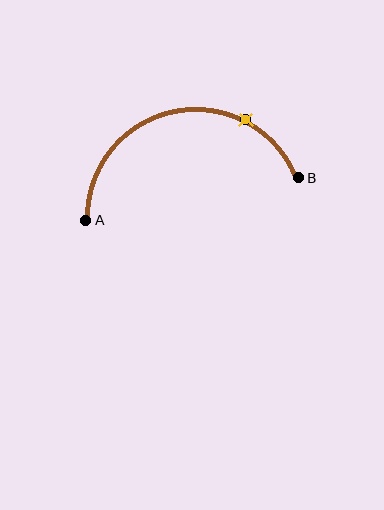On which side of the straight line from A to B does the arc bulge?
The arc bulges above the straight line connecting A and B.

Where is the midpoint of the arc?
The arc midpoint is the point on the curve farthest from the straight line joining A and B. It sits above that line.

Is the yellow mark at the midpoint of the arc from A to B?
No. The yellow mark lies on the arc but is closer to endpoint B. The arc midpoint would be at the point on the curve equidistant along the arc from both A and B.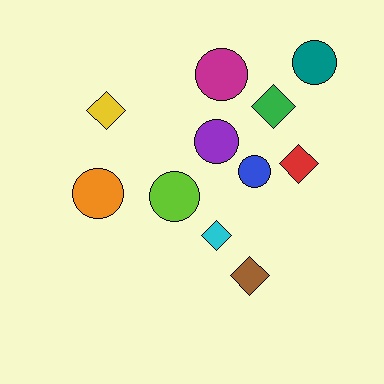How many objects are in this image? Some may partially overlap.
There are 11 objects.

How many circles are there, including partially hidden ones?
There are 6 circles.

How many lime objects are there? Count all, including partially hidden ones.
There is 1 lime object.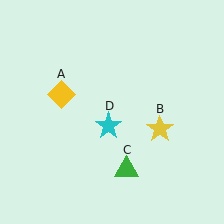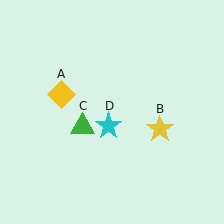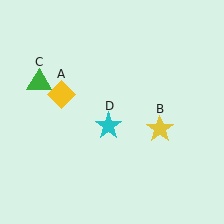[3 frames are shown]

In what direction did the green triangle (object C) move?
The green triangle (object C) moved up and to the left.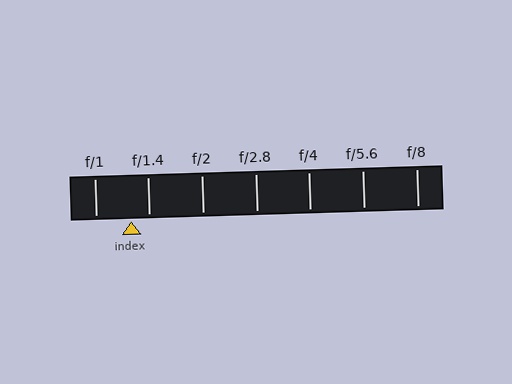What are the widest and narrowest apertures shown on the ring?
The widest aperture shown is f/1 and the narrowest is f/8.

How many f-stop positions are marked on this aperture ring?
There are 7 f-stop positions marked.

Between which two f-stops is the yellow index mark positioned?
The index mark is between f/1 and f/1.4.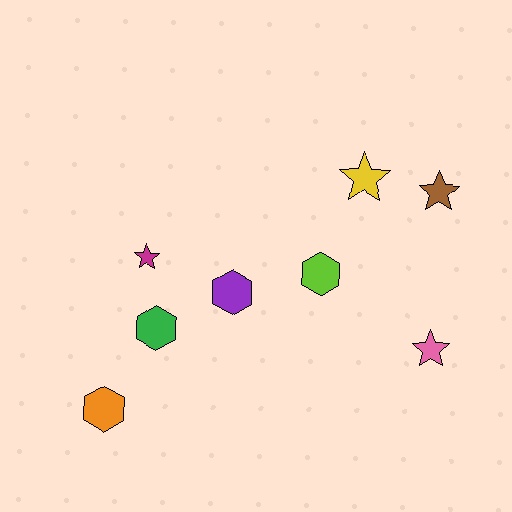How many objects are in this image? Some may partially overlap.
There are 8 objects.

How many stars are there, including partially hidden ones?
There are 4 stars.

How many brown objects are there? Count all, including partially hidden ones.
There is 1 brown object.